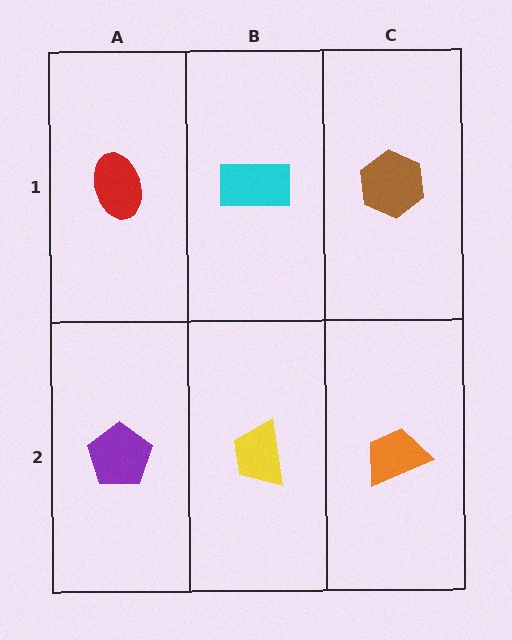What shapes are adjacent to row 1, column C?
An orange trapezoid (row 2, column C), a cyan rectangle (row 1, column B).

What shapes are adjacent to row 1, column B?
A yellow trapezoid (row 2, column B), a red ellipse (row 1, column A), a brown hexagon (row 1, column C).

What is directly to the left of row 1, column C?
A cyan rectangle.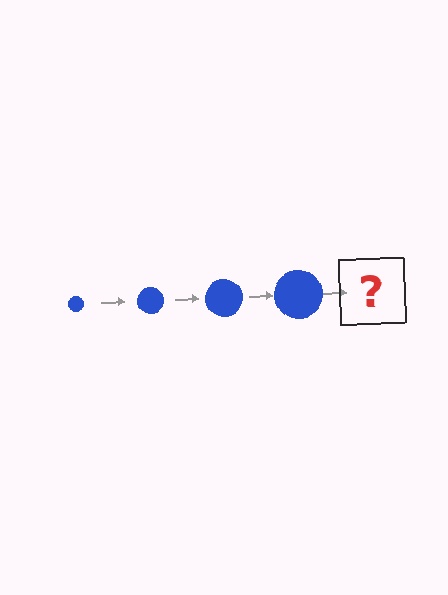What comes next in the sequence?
The next element should be a blue circle, larger than the previous one.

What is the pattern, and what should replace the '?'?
The pattern is that the circle gets progressively larger each step. The '?' should be a blue circle, larger than the previous one.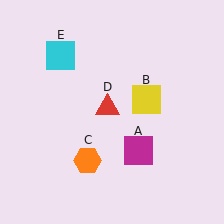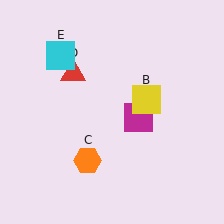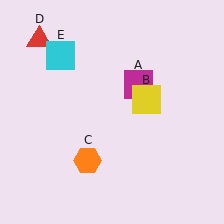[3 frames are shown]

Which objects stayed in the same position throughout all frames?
Yellow square (object B) and orange hexagon (object C) and cyan square (object E) remained stationary.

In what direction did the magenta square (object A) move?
The magenta square (object A) moved up.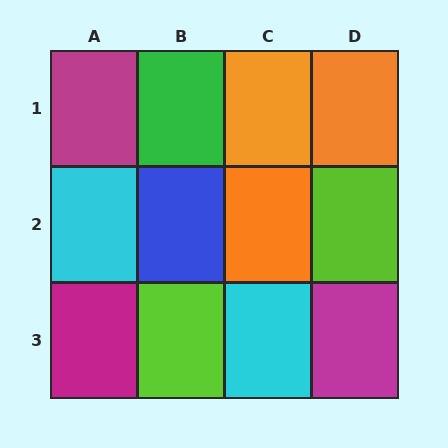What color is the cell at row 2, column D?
Lime.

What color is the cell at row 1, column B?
Green.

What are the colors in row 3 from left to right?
Magenta, lime, cyan, magenta.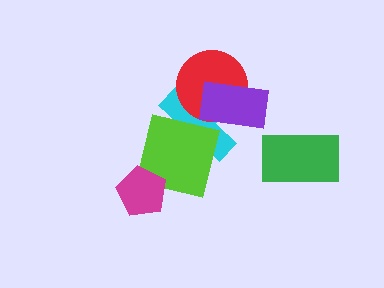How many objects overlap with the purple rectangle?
2 objects overlap with the purple rectangle.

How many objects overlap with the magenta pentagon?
1 object overlaps with the magenta pentagon.